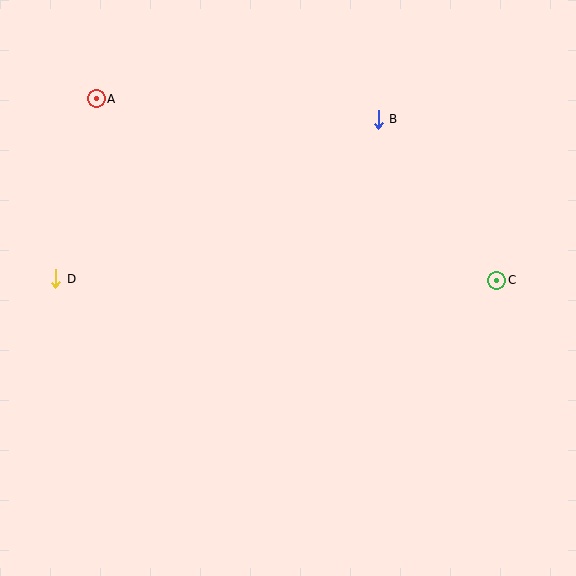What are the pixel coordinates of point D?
Point D is at (56, 279).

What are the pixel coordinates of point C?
Point C is at (497, 280).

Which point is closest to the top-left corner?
Point A is closest to the top-left corner.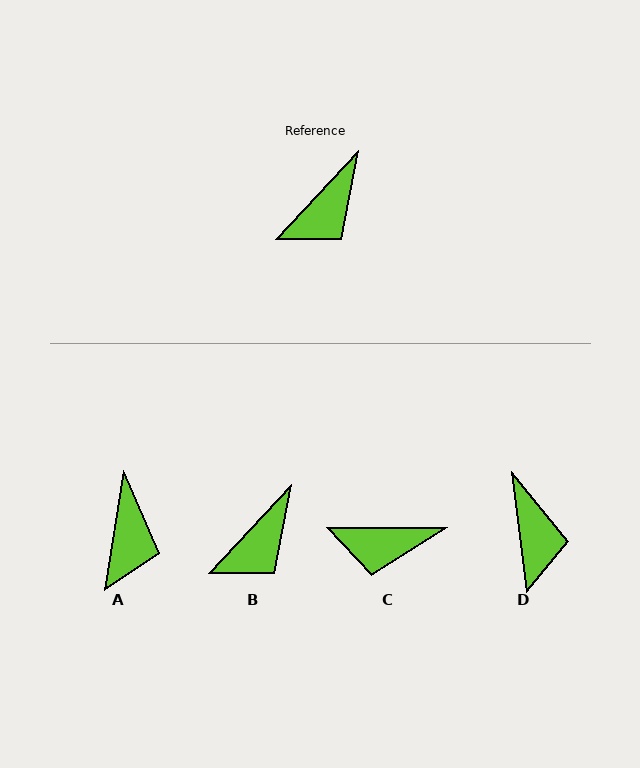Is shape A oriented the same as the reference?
No, it is off by about 35 degrees.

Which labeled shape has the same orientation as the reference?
B.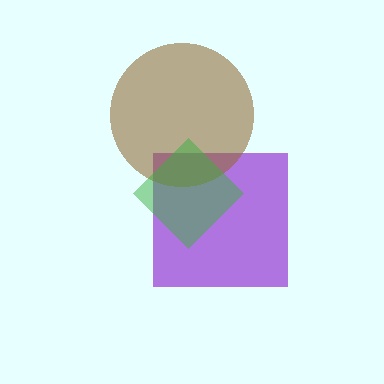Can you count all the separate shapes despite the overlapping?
Yes, there are 3 separate shapes.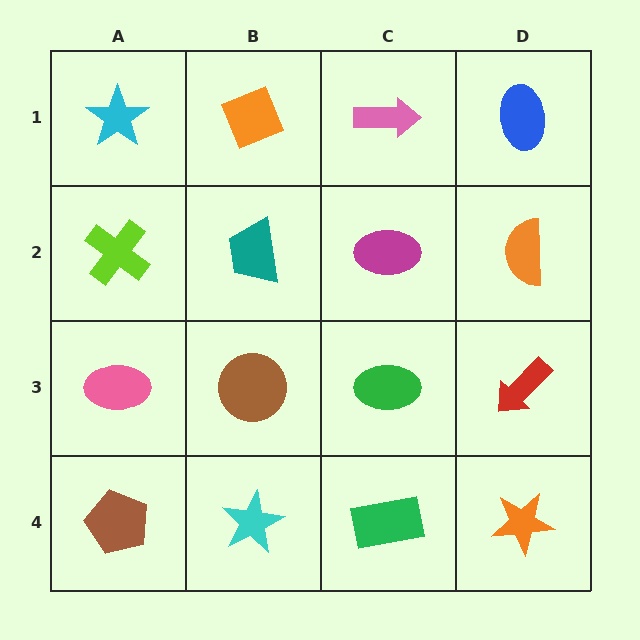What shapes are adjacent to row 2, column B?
An orange diamond (row 1, column B), a brown circle (row 3, column B), a lime cross (row 2, column A), a magenta ellipse (row 2, column C).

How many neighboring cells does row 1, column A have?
2.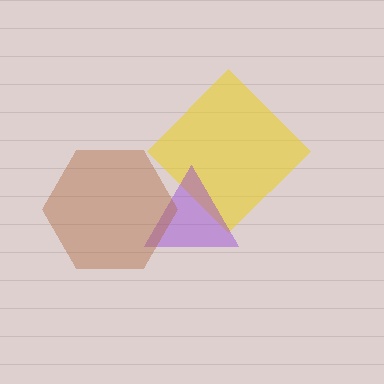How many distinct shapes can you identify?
There are 3 distinct shapes: a yellow diamond, a purple triangle, a brown hexagon.